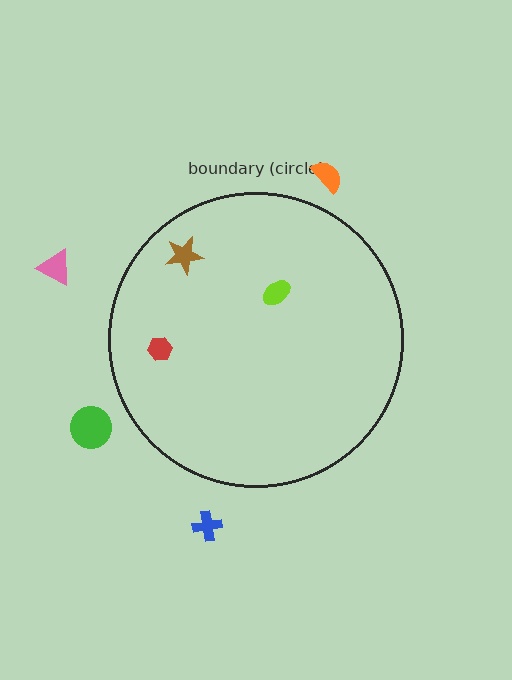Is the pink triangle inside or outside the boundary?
Outside.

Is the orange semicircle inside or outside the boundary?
Outside.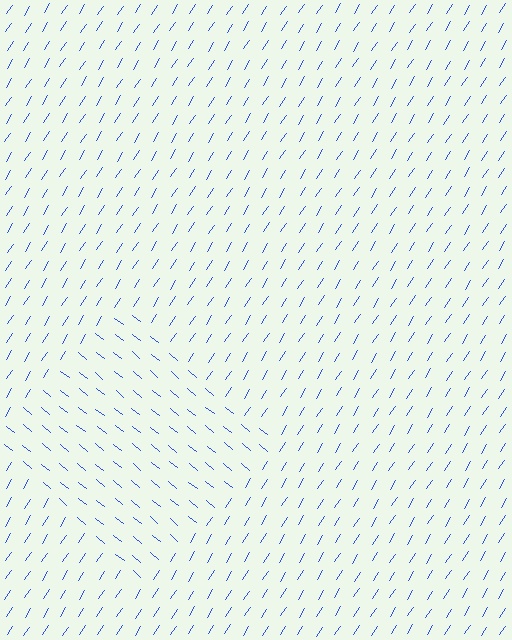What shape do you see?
I see a diamond.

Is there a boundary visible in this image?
Yes, there is a texture boundary formed by a change in line orientation.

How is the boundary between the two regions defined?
The boundary is defined purely by a change in line orientation (approximately 84 degrees difference). All lines are the same color and thickness.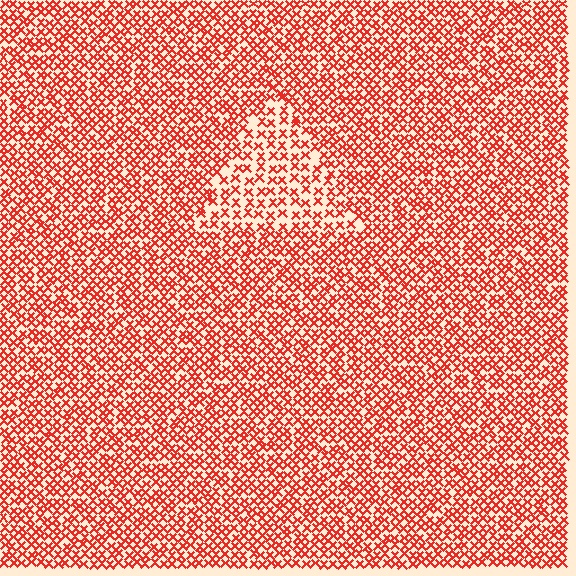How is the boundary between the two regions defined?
The boundary is defined by a change in element density (approximately 1.7x ratio). All elements are the same color, size, and shape.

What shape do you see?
I see a triangle.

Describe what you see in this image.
The image contains small red elements arranged at two different densities. A triangle-shaped region is visible where the elements are less densely packed than the surrounding area.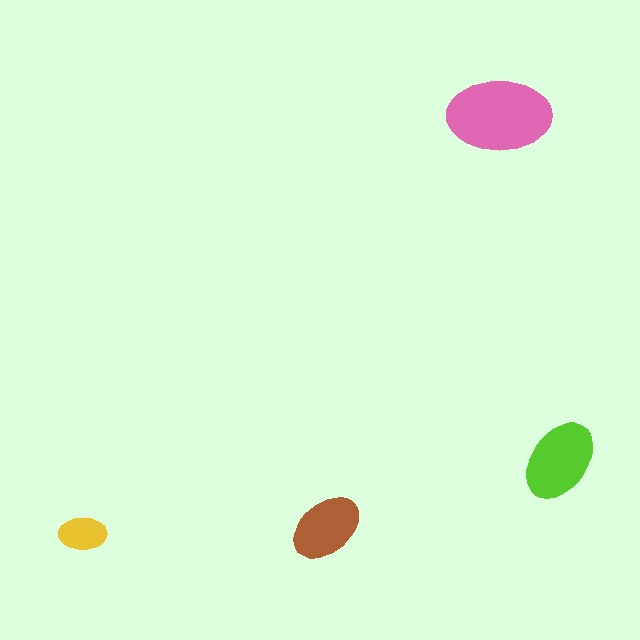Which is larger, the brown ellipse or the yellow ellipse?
The brown one.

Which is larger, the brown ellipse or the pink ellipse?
The pink one.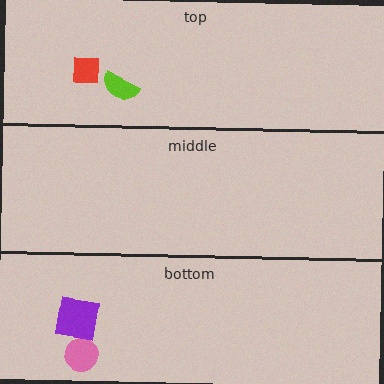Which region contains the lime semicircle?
The top region.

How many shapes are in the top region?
2.